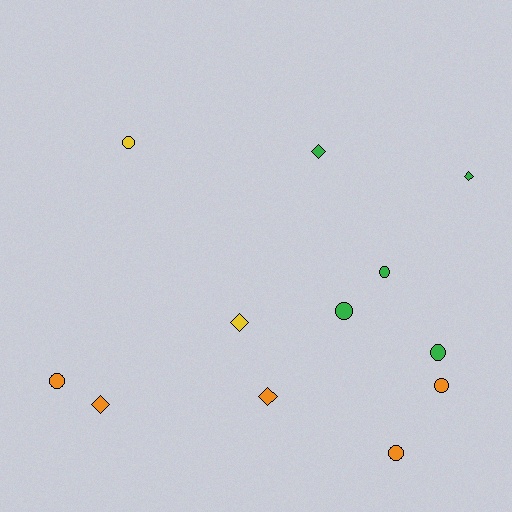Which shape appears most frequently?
Circle, with 7 objects.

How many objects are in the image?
There are 12 objects.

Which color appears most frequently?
Green, with 5 objects.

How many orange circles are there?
There are 3 orange circles.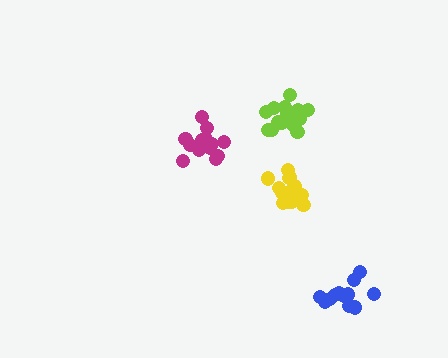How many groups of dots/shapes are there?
There are 4 groups.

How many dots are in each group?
Group 1: 14 dots, Group 2: 14 dots, Group 3: 16 dots, Group 4: 18 dots (62 total).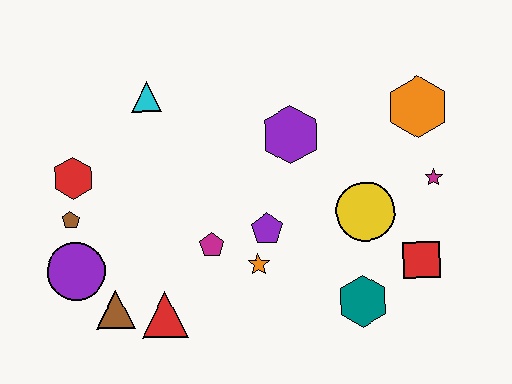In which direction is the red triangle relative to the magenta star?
The red triangle is to the left of the magenta star.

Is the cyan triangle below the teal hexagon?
No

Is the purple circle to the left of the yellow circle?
Yes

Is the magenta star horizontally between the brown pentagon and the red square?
No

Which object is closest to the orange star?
The purple pentagon is closest to the orange star.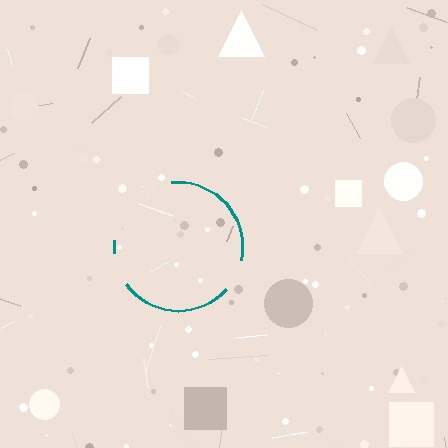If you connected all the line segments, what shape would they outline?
They would outline a circle.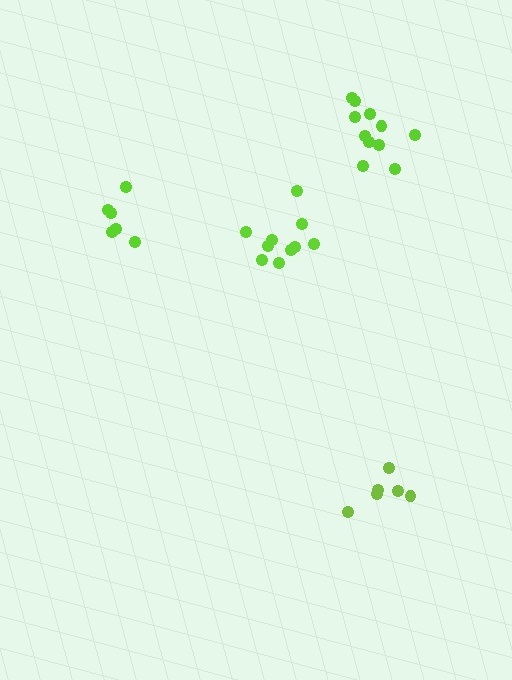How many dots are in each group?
Group 1: 6 dots, Group 2: 6 dots, Group 3: 10 dots, Group 4: 11 dots (33 total).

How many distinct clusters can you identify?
There are 4 distinct clusters.